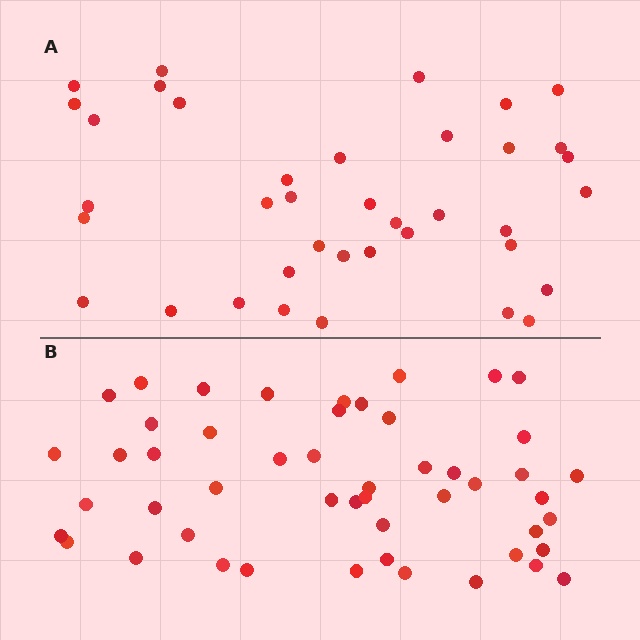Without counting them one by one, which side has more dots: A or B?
Region B (the bottom region) has more dots.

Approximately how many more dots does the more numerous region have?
Region B has roughly 12 or so more dots than region A.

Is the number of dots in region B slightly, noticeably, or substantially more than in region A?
Region B has noticeably more, but not dramatically so. The ratio is roughly 1.3 to 1.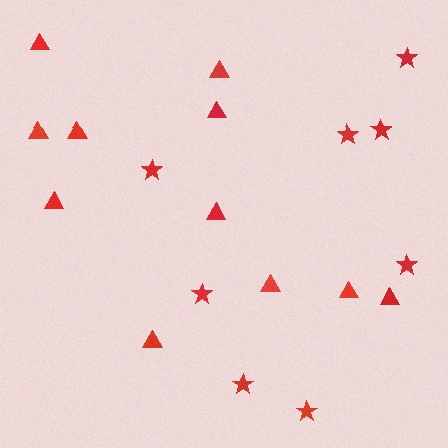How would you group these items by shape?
There are 2 groups: one group of triangles (11) and one group of stars (8).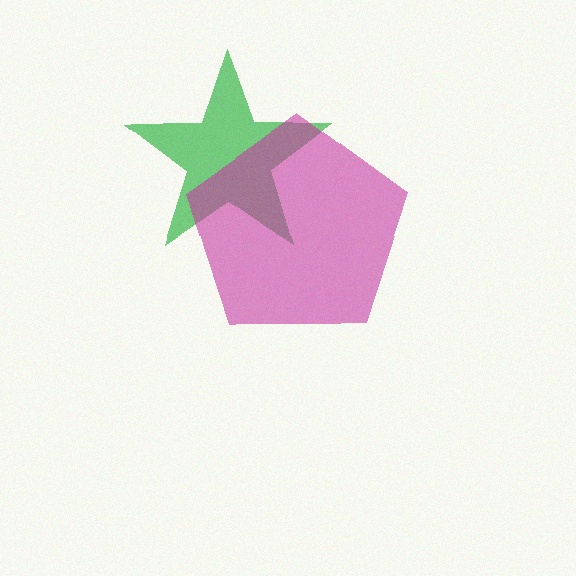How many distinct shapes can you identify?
There are 2 distinct shapes: a green star, a magenta pentagon.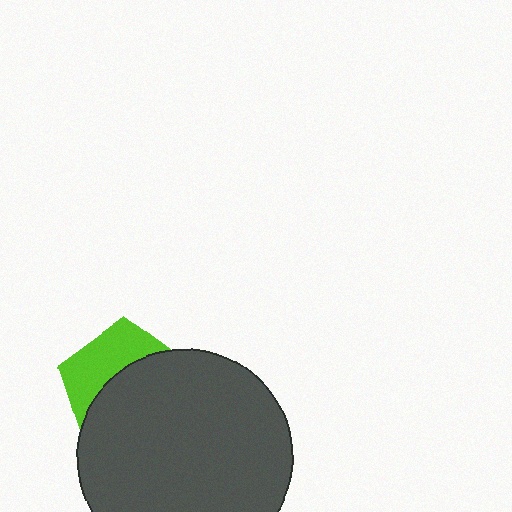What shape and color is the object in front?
The object in front is a dark gray circle.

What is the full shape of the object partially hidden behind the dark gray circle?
The partially hidden object is a lime pentagon.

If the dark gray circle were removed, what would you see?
You would see the complete lime pentagon.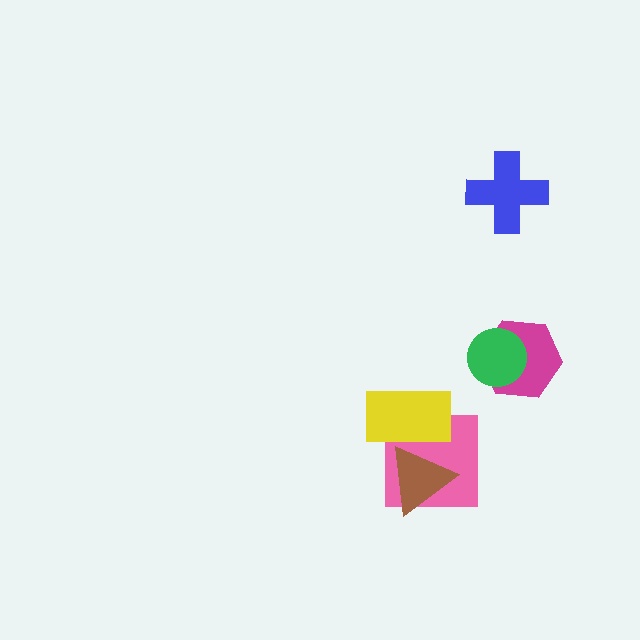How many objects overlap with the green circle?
1 object overlaps with the green circle.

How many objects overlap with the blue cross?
0 objects overlap with the blue cross.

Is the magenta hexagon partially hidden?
Yes, it is partially covered by another shape.